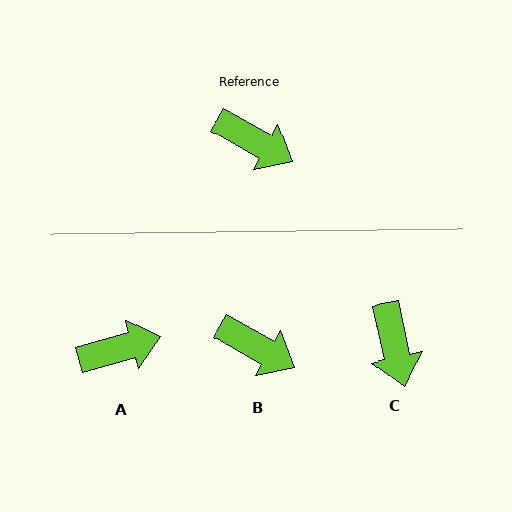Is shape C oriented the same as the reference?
No, it is off by about 48 degrees.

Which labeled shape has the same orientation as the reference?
B.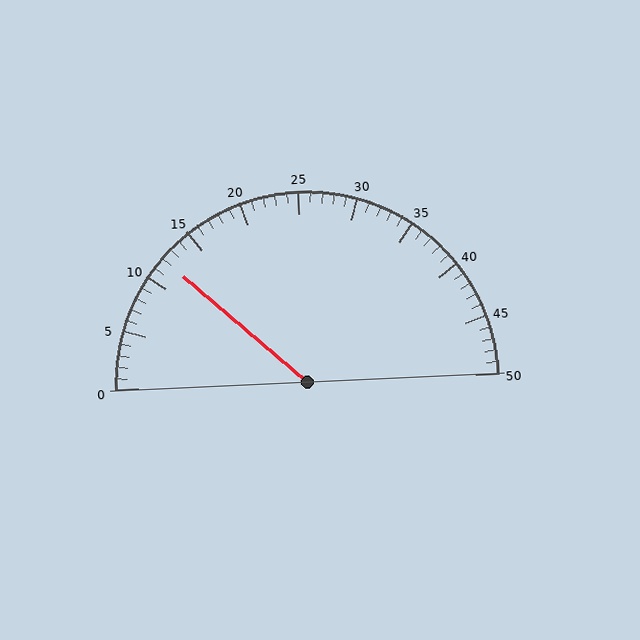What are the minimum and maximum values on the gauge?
The gauge ranges from 0 to 50.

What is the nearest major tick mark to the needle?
The nearest major tick mark is 10.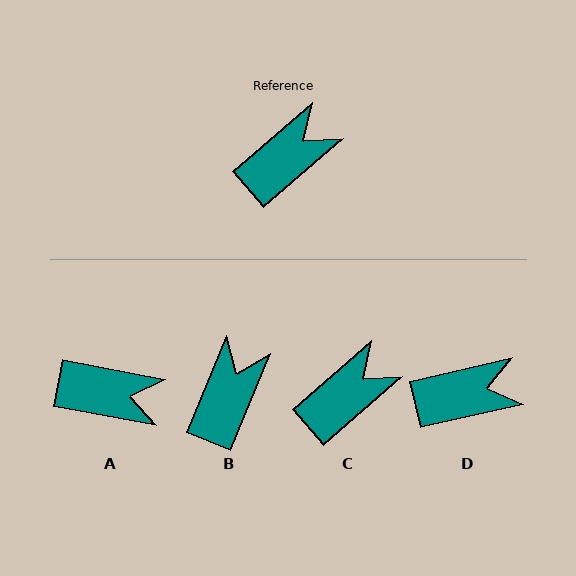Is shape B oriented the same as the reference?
No, it is off by about 27 degrees.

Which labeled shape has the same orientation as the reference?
C.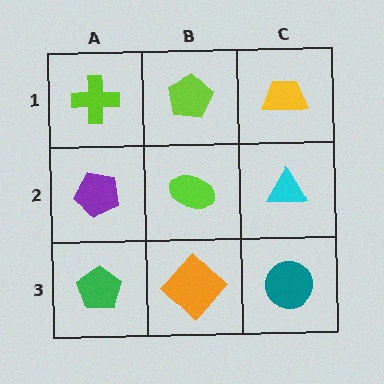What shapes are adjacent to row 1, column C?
A cyan triangle (row 2, column C), a lime pentagon (row 1, column B).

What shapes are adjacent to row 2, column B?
A lime pentagon (row 1, column B), an orange diamond (row 3, column B), a purple pentagon (row 2, column A), a cyan triangle (row 2, column C).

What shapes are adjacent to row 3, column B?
A lime ellipse (row 2, column B), a green pentagon (row 3, column A), a teal circle (row 3, column C).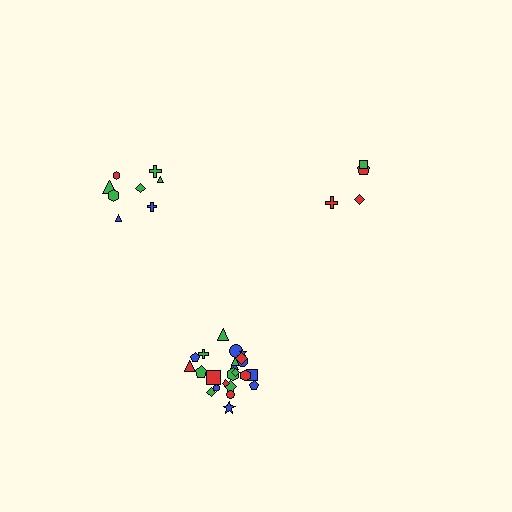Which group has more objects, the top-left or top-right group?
The top-left group.